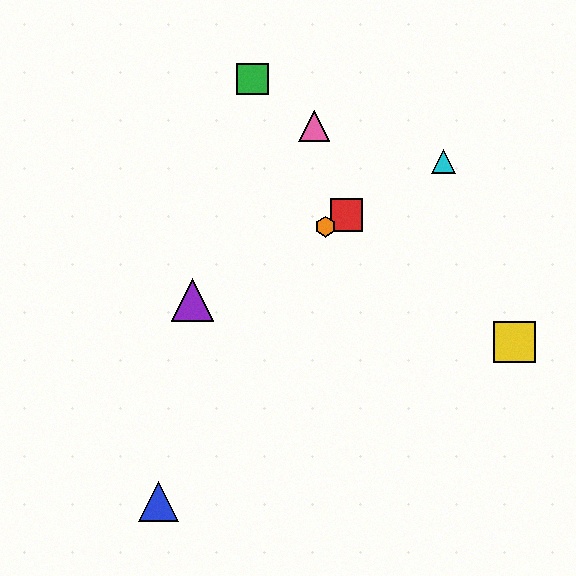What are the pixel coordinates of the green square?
The green square is at (252, 79).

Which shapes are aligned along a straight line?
The red square, the purple triangle, the orange hexagon, the cyan triangle are aligned along a straight line.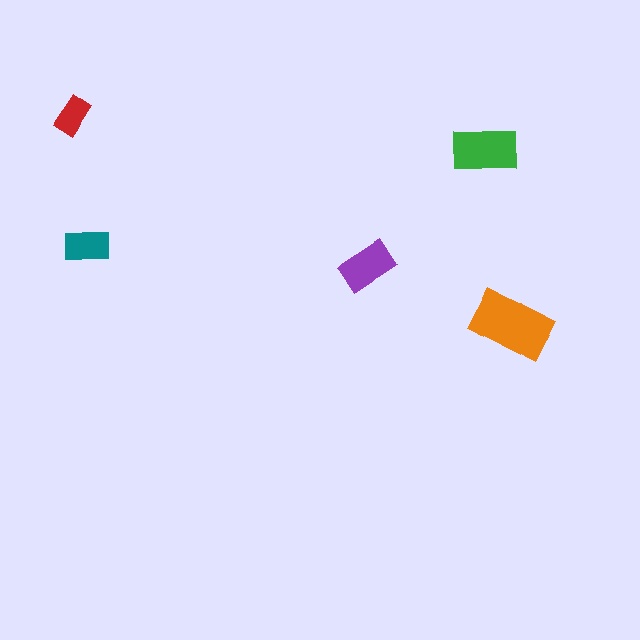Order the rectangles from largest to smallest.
the orange one, the green one, the purple one, the teal one, the red one.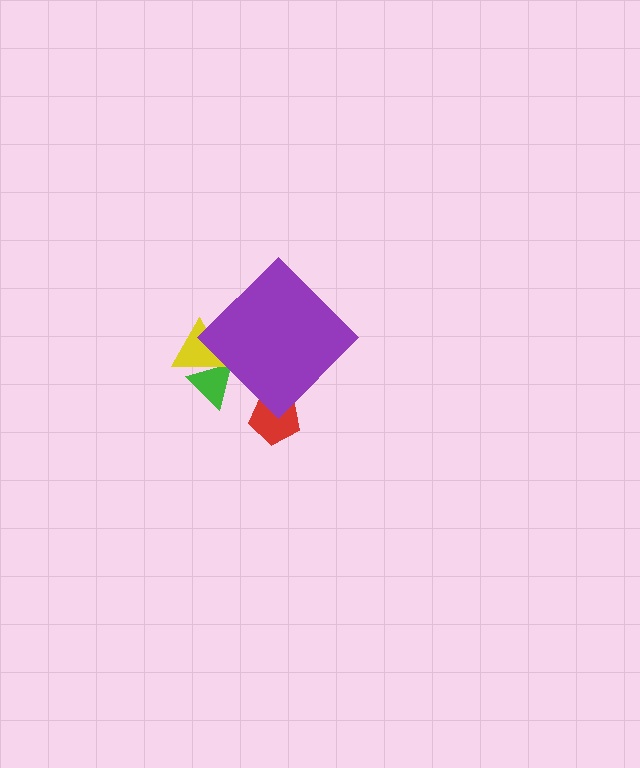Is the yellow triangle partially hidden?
Yes, the yellow triangle is partially hidden behind the purple diamond.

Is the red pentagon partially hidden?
Yes, the red pentagon is partially hidden behind the purple diamond.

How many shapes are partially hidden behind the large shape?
3 shapes are partially hidden.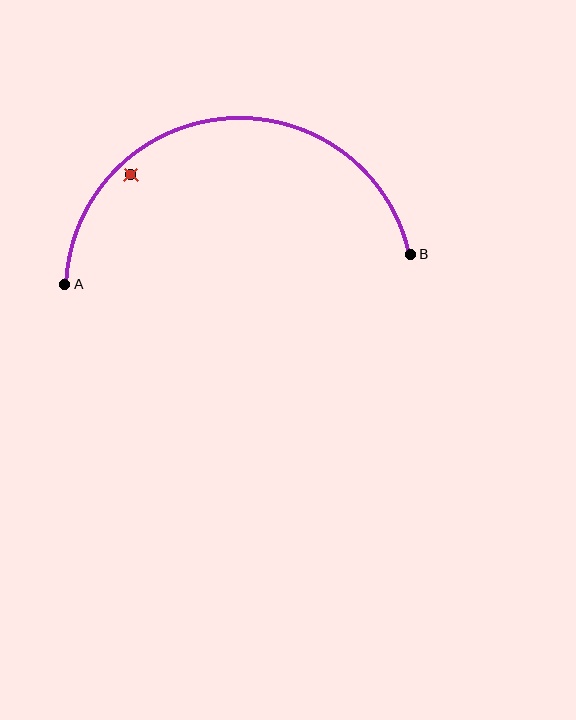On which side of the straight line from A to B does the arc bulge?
The arc bulges above the straight line connecting A and B.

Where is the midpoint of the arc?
The arc midpoint is the point on the curve farthest from the straight line joining A and B. It sits above that line.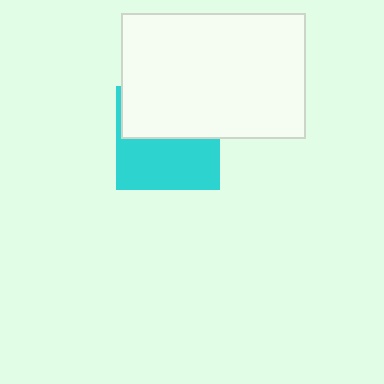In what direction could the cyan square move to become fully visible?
The cyan square could move down. That would shift it out from behind the white rectangle entirely.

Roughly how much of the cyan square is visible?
About half of it is visible (roughly 51%).